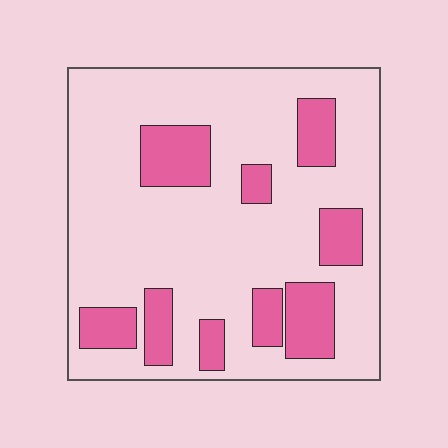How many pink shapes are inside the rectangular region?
9.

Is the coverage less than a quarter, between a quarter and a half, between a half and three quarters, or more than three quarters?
Less than a quarter.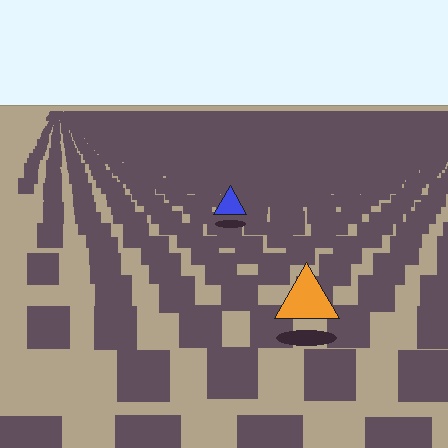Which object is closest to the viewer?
The orange triangle is closest. The texture marks near it are larger and more spread out.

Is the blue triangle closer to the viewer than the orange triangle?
No. The orange triangle is closer — you can tell from the texture gradient: the ground texture is coarser near it.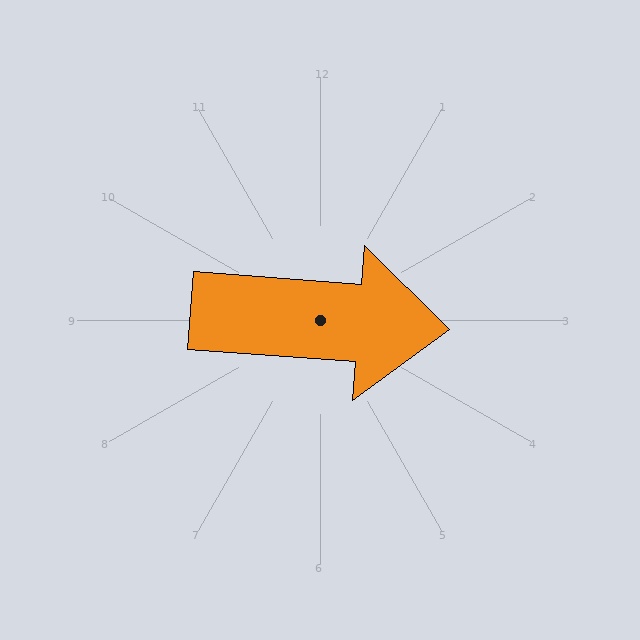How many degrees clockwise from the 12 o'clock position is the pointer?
Approximately 94 degrees.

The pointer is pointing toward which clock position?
Roughly 3 o'clock.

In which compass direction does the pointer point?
East.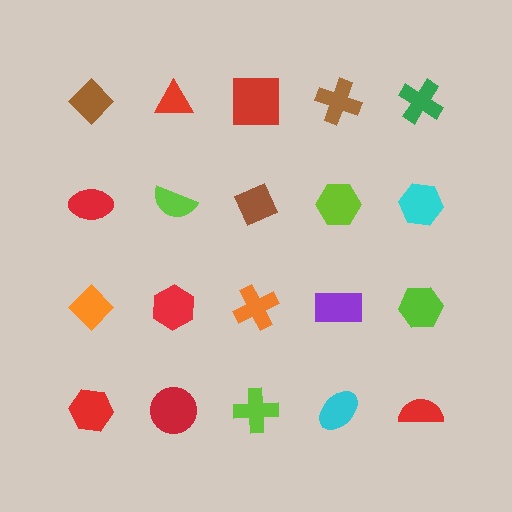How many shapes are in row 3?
5 shapes.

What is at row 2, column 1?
A red ellipse.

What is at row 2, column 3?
A brown diamond.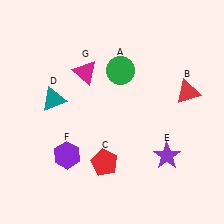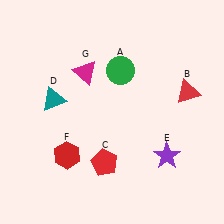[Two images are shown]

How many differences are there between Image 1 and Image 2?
There is 1 difference between the two images.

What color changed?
The hexagon (F) changed from purple in Image 1 to red in Image 2.